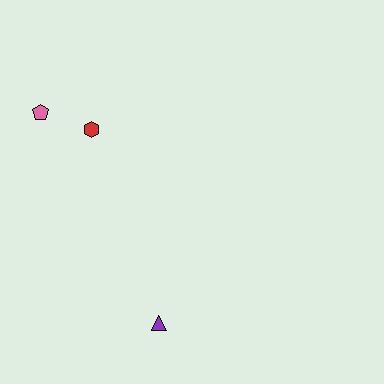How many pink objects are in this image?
There is 1 pink object.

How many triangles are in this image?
There is 1 triangle.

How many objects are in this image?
There are 3 objects.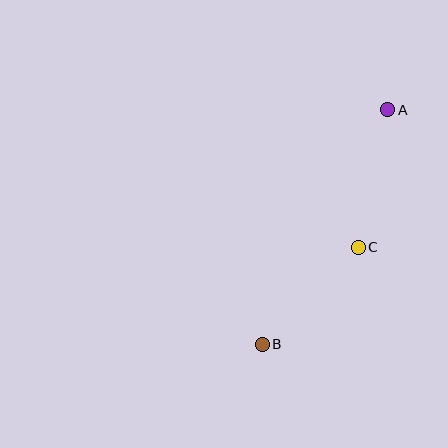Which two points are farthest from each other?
Points A and B are farthest from each other.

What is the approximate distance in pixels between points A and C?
The distance between A and C is approximately 140 pixels.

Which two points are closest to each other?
Points B and C are closest to each other.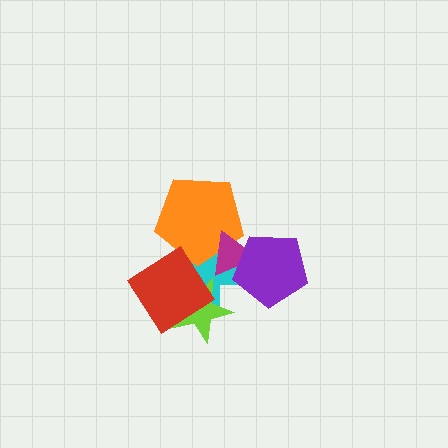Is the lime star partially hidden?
Yes, it is partially covered by another shape.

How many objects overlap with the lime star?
2 objects overlap with the lime star.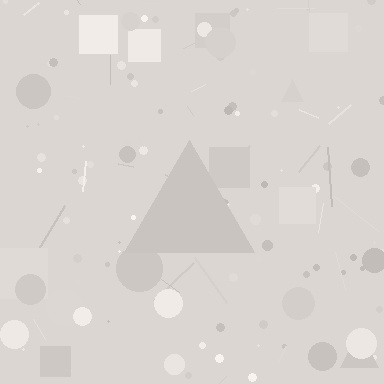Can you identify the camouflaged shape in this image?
The camouflaged shape is a triangle.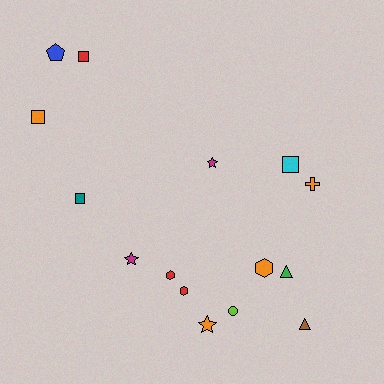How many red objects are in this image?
There are 3 red objects.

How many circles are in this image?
There is 1 circle.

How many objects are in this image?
There are 15 objects.